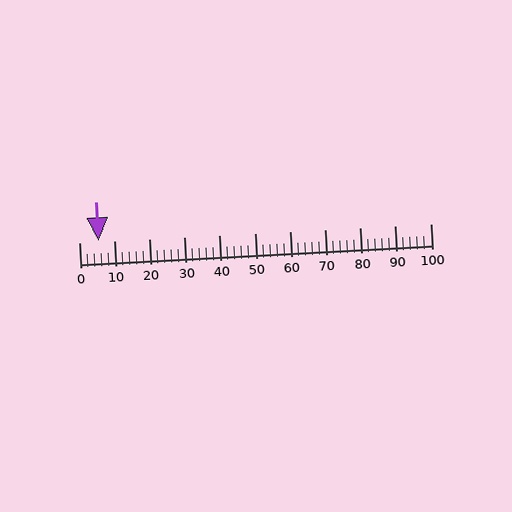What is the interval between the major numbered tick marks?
The major tick marks are spaced 10 units apart.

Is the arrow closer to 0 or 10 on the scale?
The arrow is closer to 10.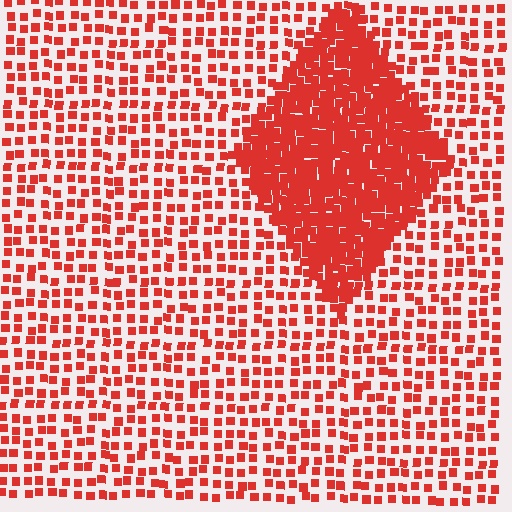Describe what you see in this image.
The image contains small red elements arranged at two different densities. A diamond-shaped region is visible where the elements are more densely packed than the surrounding area.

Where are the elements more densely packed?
The elements are more densely packed inside the diamond boundary.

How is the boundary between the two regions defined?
The boundary is defined by a change in element density (approximately 2.8x ratio). All elements are the same color, size, and shape.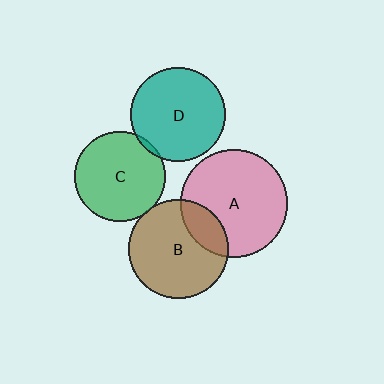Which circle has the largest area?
Circle A (pink).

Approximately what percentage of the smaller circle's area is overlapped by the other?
Approximately 20%.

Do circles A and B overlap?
Yes.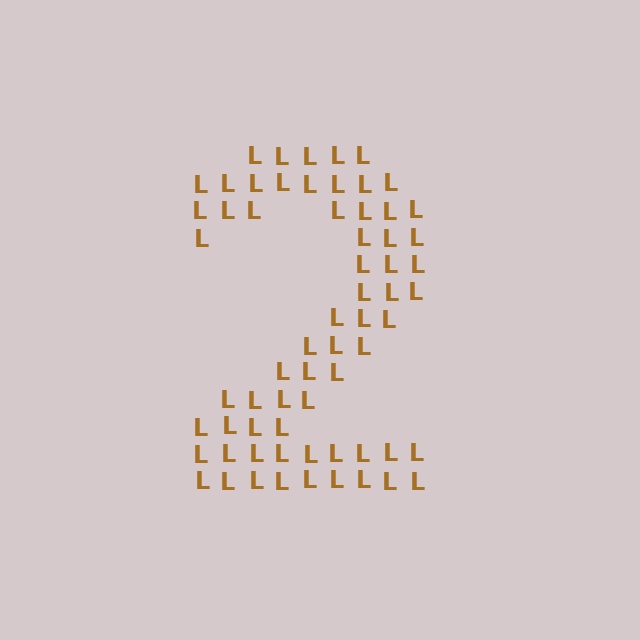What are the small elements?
The small elements are letter L's.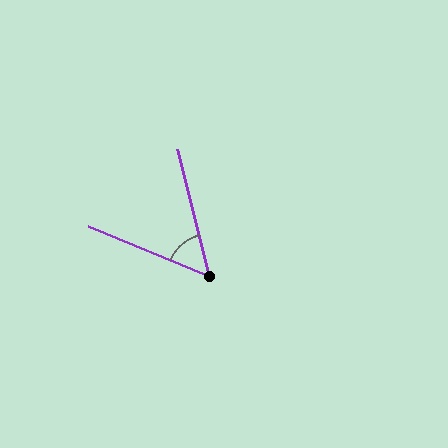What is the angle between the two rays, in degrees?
Approximately 53 degrees.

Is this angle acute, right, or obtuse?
It is acute.